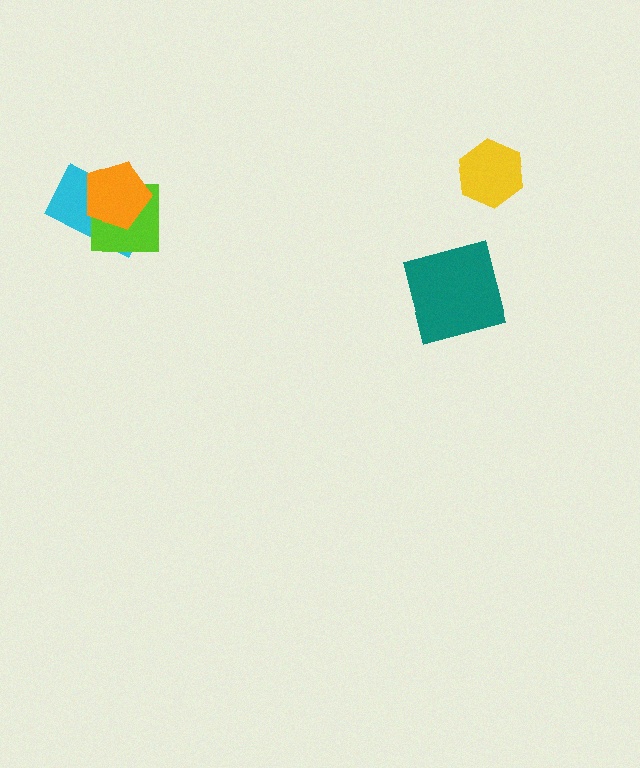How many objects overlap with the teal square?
0 objects overlap with the teal square.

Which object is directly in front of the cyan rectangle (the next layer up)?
The lime square is directly in front of the cyan rectangle.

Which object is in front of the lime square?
The orange pentagon is in front of the lime square.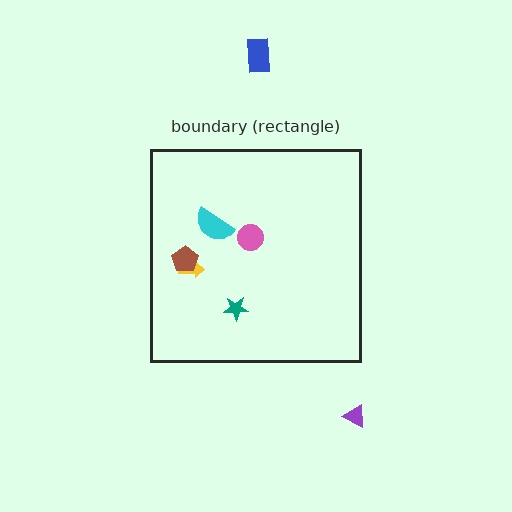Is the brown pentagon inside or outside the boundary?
Inside.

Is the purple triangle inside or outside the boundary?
Outside.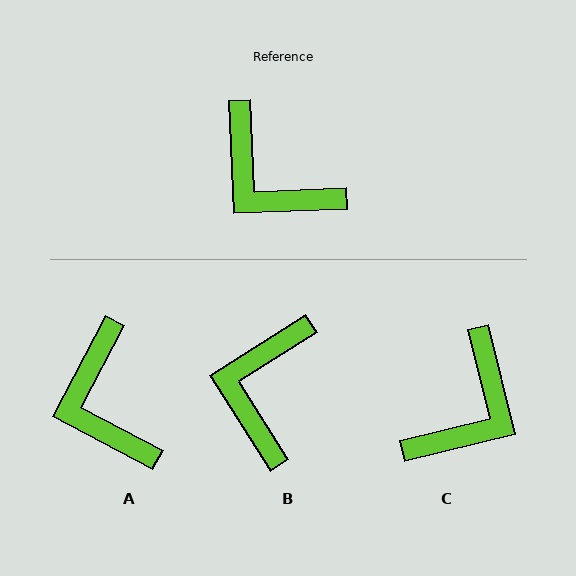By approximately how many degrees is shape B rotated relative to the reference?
Approximately 60 degrees clockwise.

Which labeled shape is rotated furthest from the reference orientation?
C, about 101 degrees away.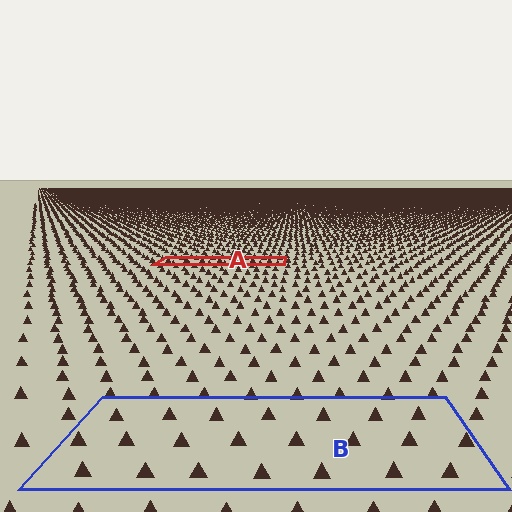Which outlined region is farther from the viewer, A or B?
Region A is farther from the viewer — the texture elements inside it appear smaller and more densely packed.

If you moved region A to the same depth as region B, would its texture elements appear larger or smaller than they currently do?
They would appear larger. At a closer depth, the same texture elements are projected at a bigger on-screen size.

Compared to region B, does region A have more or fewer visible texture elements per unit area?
Region A has more texture elements per unit area — they are packed more densely because it is farther away.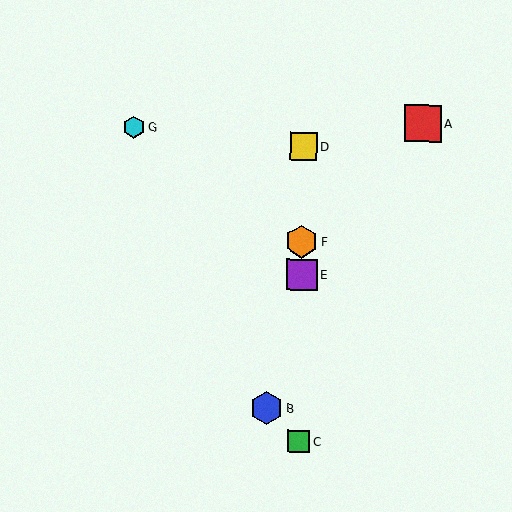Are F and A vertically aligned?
No, F is at x≈302 and A is at x≈423.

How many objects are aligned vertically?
4 objects (C, D, E, F) are aligned vertically.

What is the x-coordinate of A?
Object A is at x≈423.